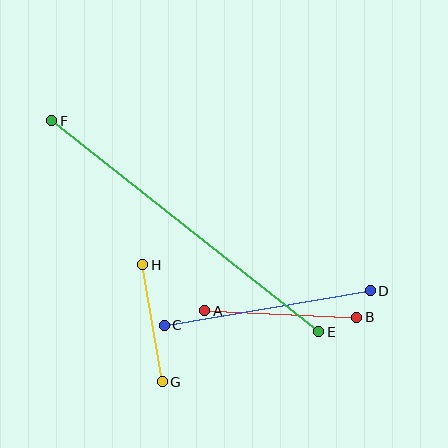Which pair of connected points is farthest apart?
Points E and F are farthest apart.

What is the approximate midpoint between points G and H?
The midpoint is at approximately (152, 323) pixels.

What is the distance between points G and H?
The distance is approximately 118 pixels.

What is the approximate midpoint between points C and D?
The midpoint is at approximately (267, 308) pixels.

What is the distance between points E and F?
The distance is approximately 340 pixels.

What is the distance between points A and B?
The distance is approximately 152 pixels.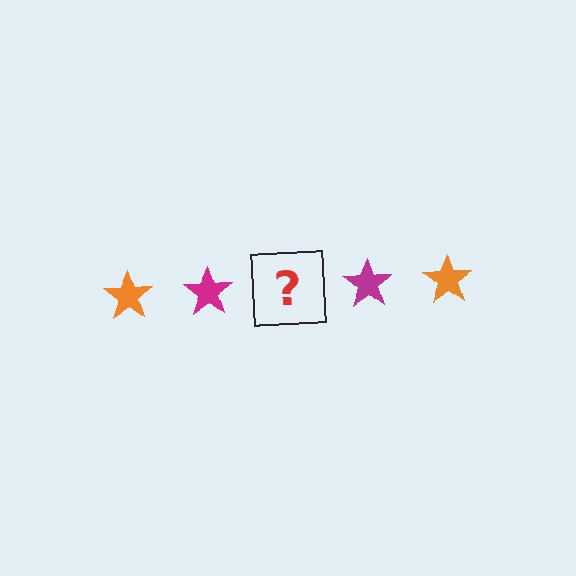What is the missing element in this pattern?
The missing element is an orange star.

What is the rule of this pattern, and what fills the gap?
The rule is that the pattern cycles through orange, magenta stars. The gap should be filled with an orange star.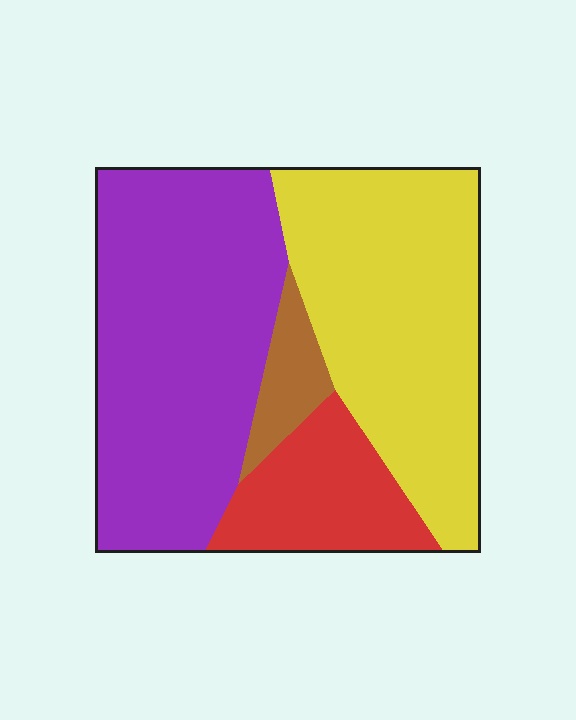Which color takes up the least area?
Brown, at roughly 5%.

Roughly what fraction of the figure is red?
Red takes up about one eighth (1/8) of the figure.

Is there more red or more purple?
Purple.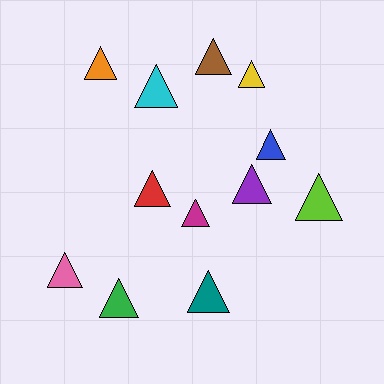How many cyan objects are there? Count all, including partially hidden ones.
There is 1 cyan object.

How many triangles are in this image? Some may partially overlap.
There are 12 triangles.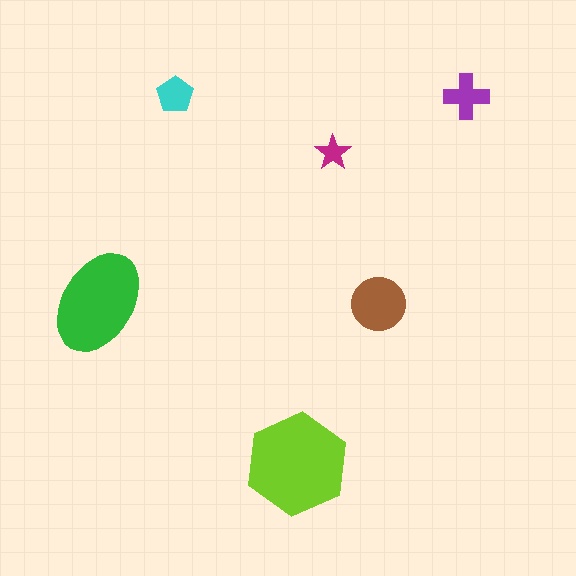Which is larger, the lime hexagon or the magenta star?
The lime hexagon.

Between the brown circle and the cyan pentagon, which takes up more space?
The brown circle.